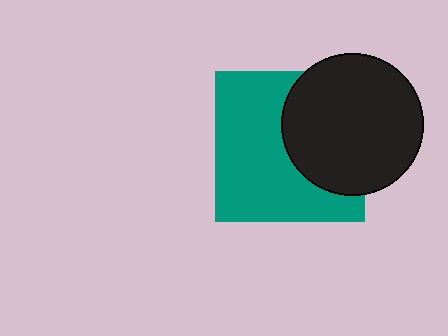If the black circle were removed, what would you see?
You would see the complete teal square.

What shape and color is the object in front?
The object in front is a black circle.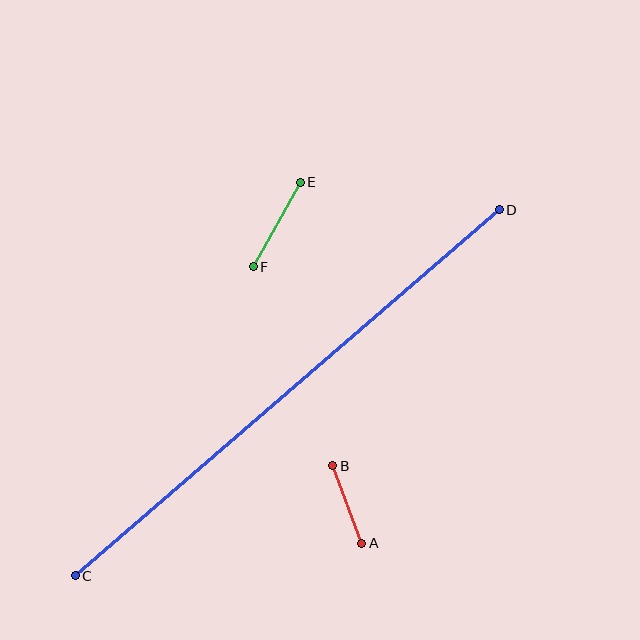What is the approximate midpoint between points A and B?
The midpoint is at approximately (347, 504) pixels.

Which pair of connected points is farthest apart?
Points C and D are farthest apart.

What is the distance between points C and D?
The distance is approximately 560 pixels.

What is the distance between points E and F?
The distance is approximately 97 pixels.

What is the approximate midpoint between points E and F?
The midpoint is at approximately (277, 225) pixels.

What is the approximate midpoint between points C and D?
The midpoint is at approximately (287, 393) pixels.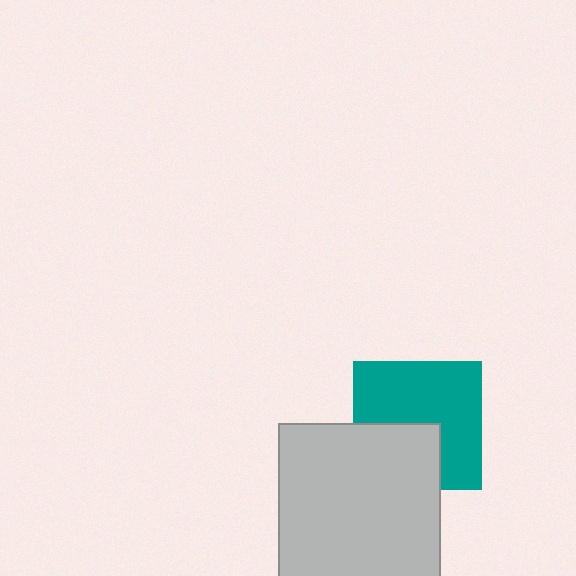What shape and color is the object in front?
The object in front is a light gray square.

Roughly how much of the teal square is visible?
About half of it is visible (roughly 65%).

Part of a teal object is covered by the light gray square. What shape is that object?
It is a square.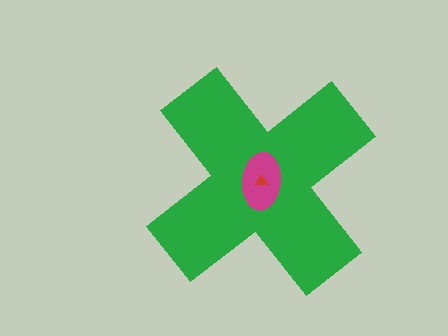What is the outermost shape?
The green cross.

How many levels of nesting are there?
3.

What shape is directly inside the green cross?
The magenta ellipse.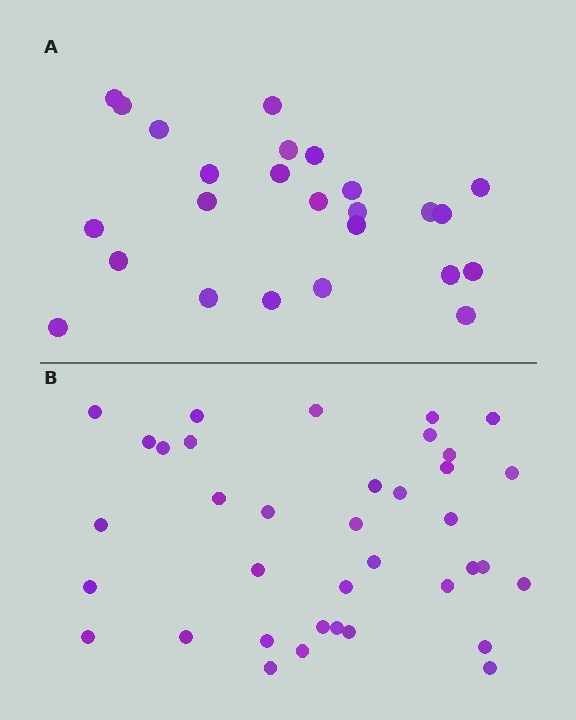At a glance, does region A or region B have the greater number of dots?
Region B (the bottom region) has more dots.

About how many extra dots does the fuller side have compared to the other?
Region B has roughly 12 or so more dots than region A.